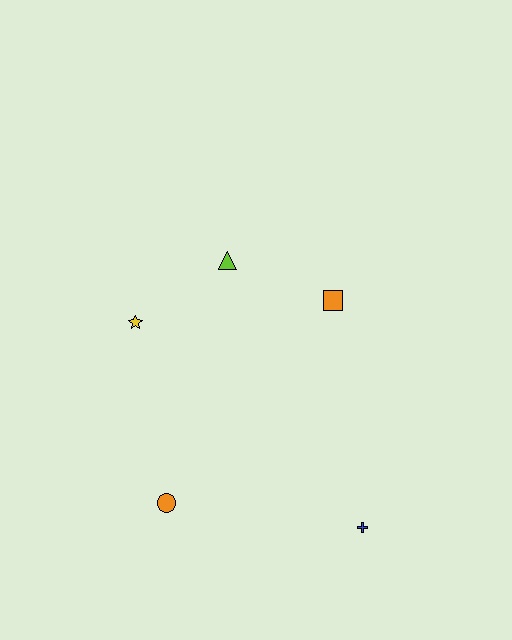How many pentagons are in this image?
There are no pentagons.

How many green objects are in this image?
There are no green objects.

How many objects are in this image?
There are 5 objects.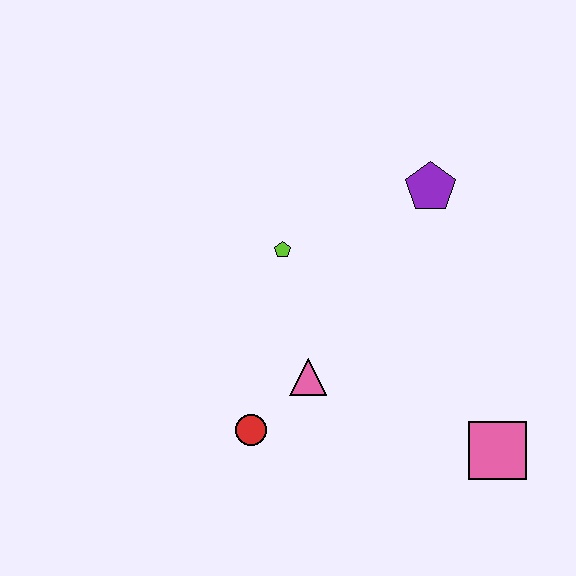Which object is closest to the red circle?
The pink triangle is closest to the red circle.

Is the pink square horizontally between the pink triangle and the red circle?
No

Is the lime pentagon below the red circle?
No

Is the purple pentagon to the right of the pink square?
No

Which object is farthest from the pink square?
The lime pentagon is farthest from the pink square.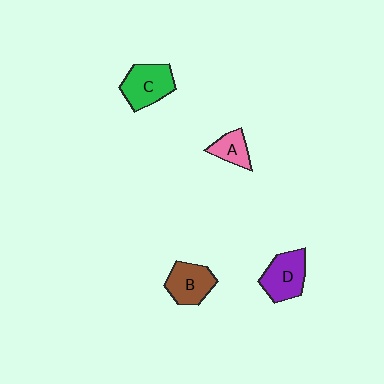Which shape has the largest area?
Shape C (green).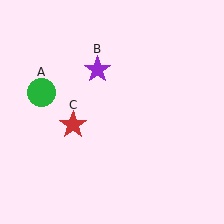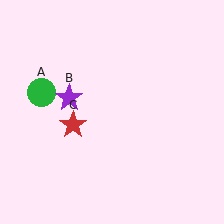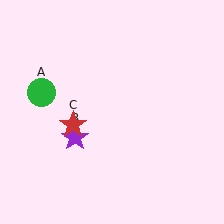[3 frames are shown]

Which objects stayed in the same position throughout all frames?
Green circle (object A) and red star (object C) remained stationary.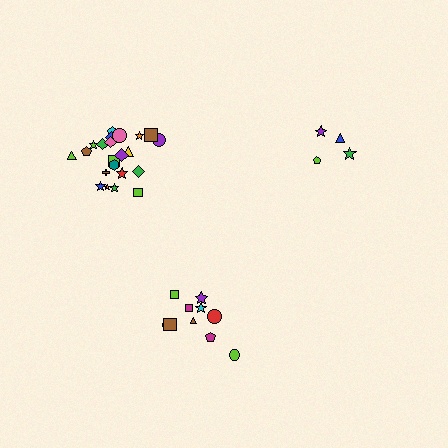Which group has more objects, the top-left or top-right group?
The top-left group.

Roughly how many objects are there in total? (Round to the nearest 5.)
Roughly 35 objects in total.